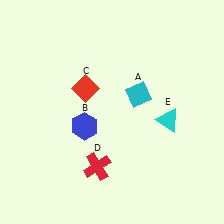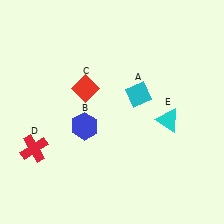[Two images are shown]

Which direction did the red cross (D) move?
The red cross (D) moved left.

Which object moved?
The red cross (D) moved left.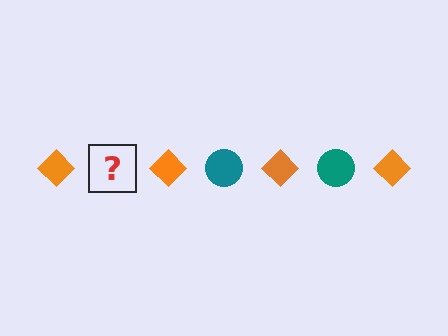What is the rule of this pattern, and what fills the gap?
The rule is that the pattern alternates between orange diamond and teal circle. The gap should be filled with a teal circle.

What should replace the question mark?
The question mark should be replaced with a teal circle.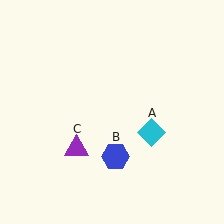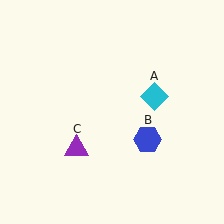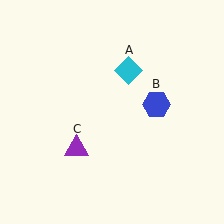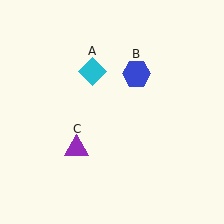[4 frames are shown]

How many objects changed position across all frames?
2 objects changed position: cyan diamond (object A), blue hexagon (object B).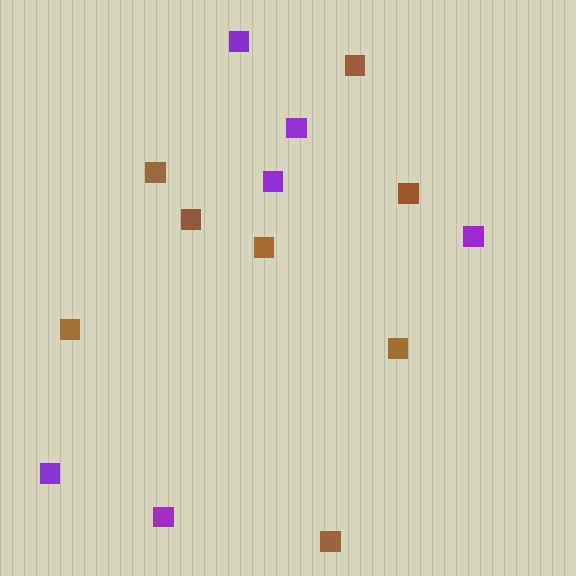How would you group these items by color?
There are 2 groups: one group of purple squares (6) and one group of brown squares (8).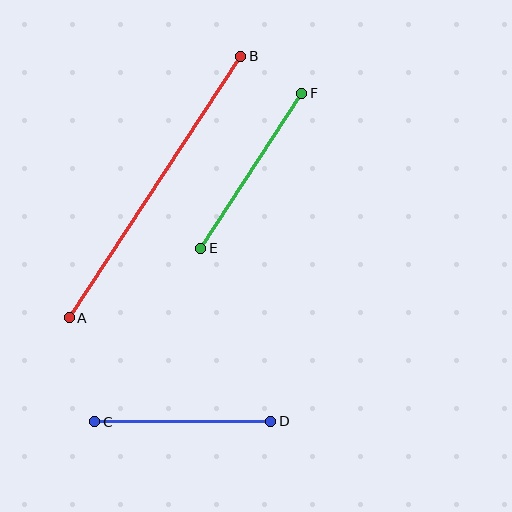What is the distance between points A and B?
The distance is approximately 313 pixels.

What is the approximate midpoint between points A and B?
The midpoint is at approximately (155, 187) pixels.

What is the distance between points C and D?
The distance is approximately 176 pixels.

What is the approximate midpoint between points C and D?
The midpoint is at approximately (183, 421) pixels.